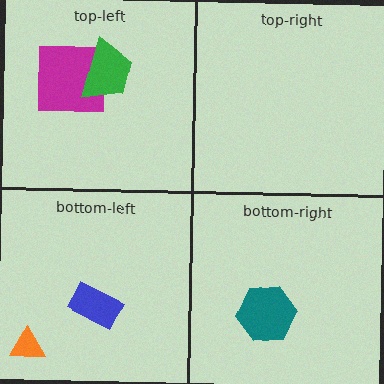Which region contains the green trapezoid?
The top-left region.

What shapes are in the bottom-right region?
The teal hexagon.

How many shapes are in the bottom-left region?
2.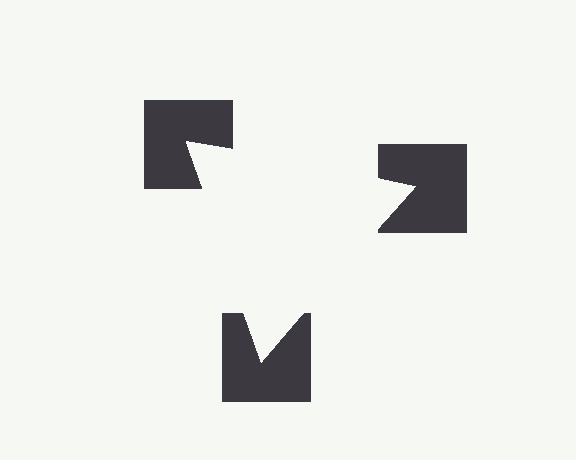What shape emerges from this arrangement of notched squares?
An illusory triangle — its edges are inferred from the aligned wedge cuts in the notched squares, not physically drawn.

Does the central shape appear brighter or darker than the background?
It typically appears slightly brighter than the background, even though no actual brightness change is drawn.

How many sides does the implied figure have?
3 sides.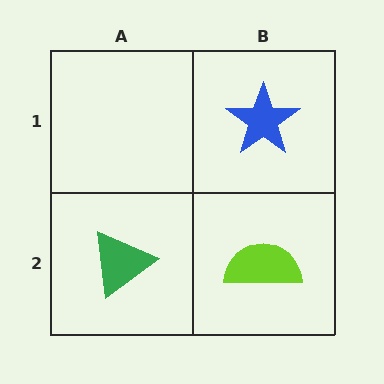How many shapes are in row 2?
2 shapes.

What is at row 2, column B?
A lime semicircle.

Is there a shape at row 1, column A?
No, that cell is empty.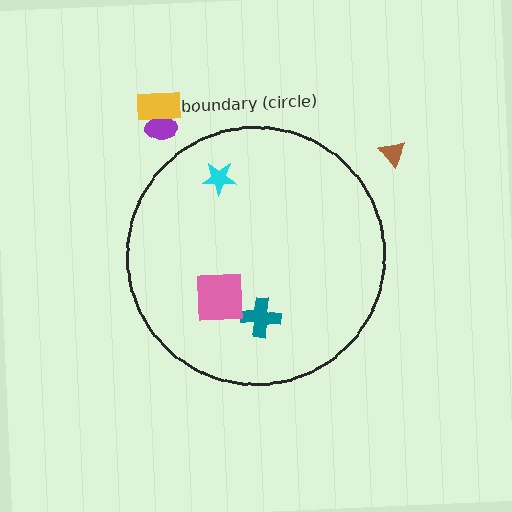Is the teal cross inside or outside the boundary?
Inside.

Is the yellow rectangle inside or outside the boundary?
Outside.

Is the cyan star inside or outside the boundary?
Inside.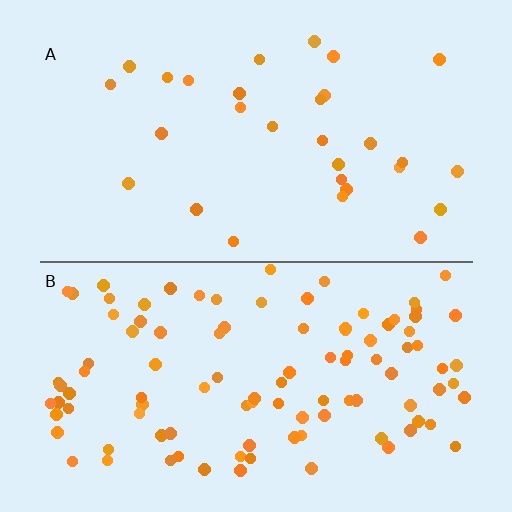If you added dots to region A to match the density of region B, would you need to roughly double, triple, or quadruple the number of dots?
Approximately quadruple.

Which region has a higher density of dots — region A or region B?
B (the bottom).